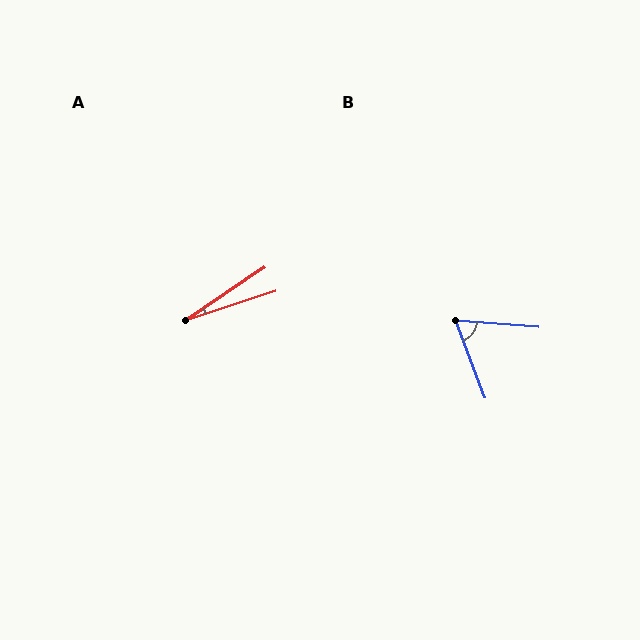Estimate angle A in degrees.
Approximately 16 degrees.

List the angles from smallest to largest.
A (16°), B (65°).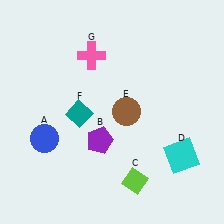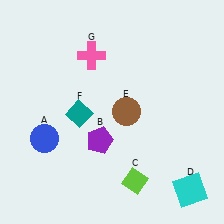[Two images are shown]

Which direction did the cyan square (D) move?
The cyan square (D) moved down.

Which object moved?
The cyan square (D) moved down.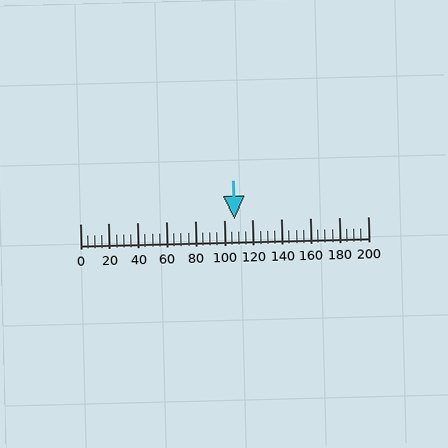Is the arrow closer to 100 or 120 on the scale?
The arrow is closer to 100.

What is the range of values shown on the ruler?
The ruler shows values from 0 to 200.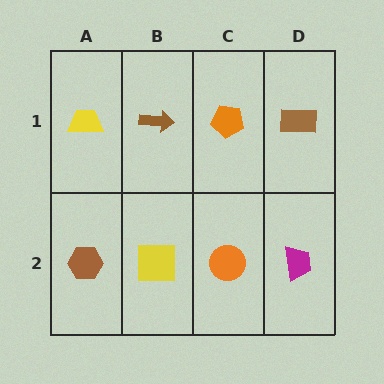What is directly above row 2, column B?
A brown arrow.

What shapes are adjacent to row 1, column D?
A magenta trapezoid (row 2, column D), an orange pentagon (row 1, column C).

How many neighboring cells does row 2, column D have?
2.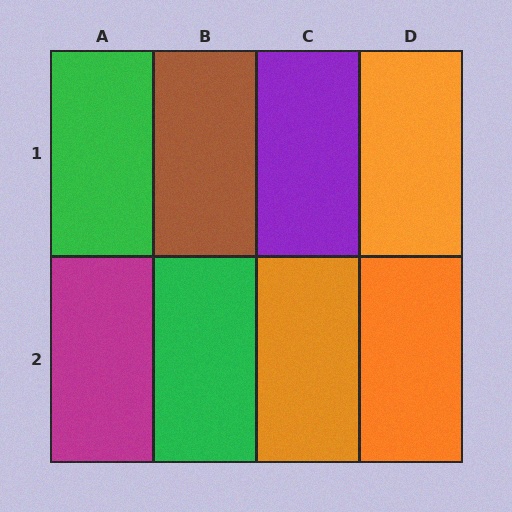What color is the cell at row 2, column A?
Magenta.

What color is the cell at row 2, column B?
Green.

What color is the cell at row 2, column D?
Orange.